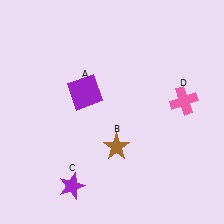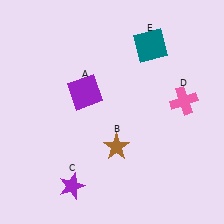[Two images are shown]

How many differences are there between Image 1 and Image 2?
There is 1 difference between the two images.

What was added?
A teal square (E) was added in Image 2.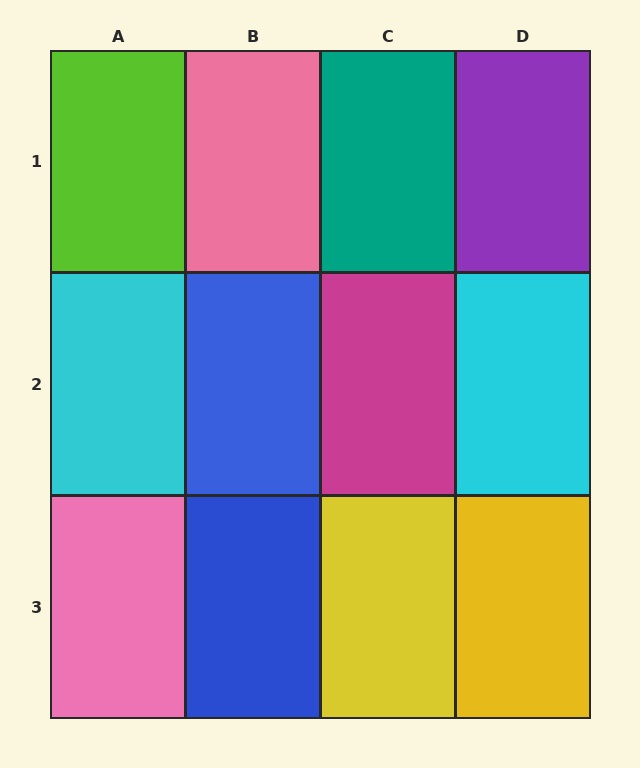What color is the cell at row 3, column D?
Yellow.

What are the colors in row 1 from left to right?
Lime, pink, teal, purple.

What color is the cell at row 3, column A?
Pink.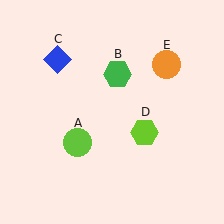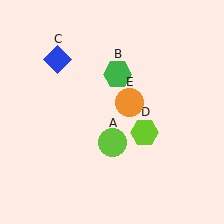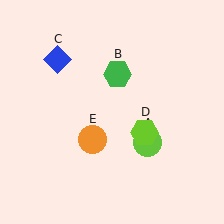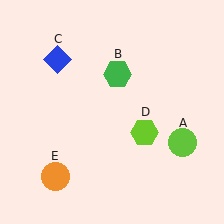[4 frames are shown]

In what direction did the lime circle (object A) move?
The lime circle (object A) moved right.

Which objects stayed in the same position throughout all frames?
Green hexagon (object B) and blue diamond (object C) and lime hexagon (object D) remained stationary.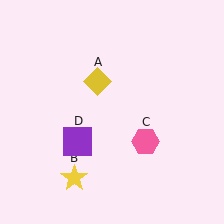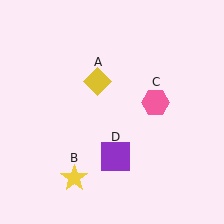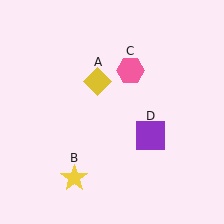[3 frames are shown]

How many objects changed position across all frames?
2 objects changed position: pink hexagon (object C), purple square (object D).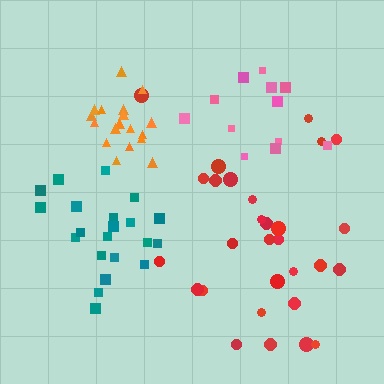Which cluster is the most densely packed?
Orange.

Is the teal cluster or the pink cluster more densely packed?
Teal.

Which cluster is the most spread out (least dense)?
Pink.